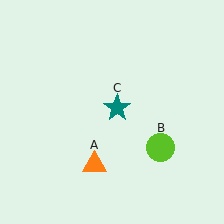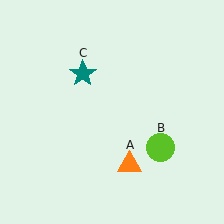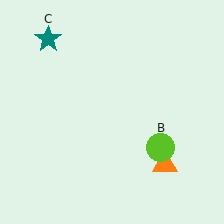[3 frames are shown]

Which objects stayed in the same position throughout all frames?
Lime circle (object B) remained stationary.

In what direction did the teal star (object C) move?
The teal star (object C) moved up and to the left.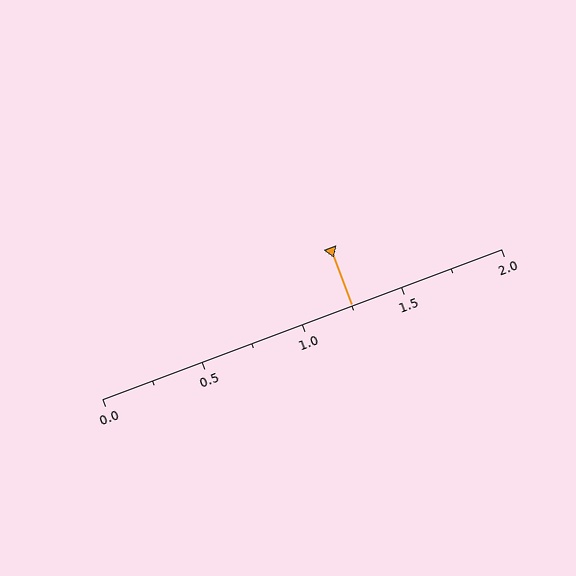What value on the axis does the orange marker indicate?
The marker indicates approximately 1.25.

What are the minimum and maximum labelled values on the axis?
The axis runs from 0.0 to 2.0.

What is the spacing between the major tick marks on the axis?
The major ticks are spaced 0.5 apart.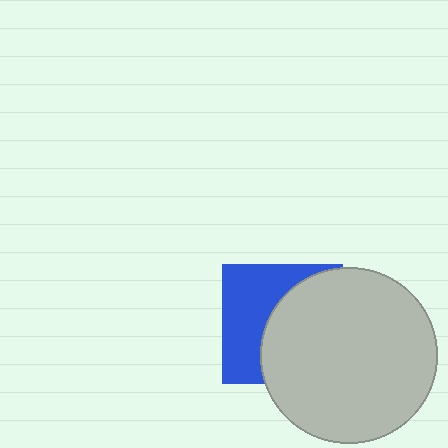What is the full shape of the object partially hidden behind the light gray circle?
The partially hidden object is a blue square.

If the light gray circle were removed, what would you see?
You would see the complete blue square.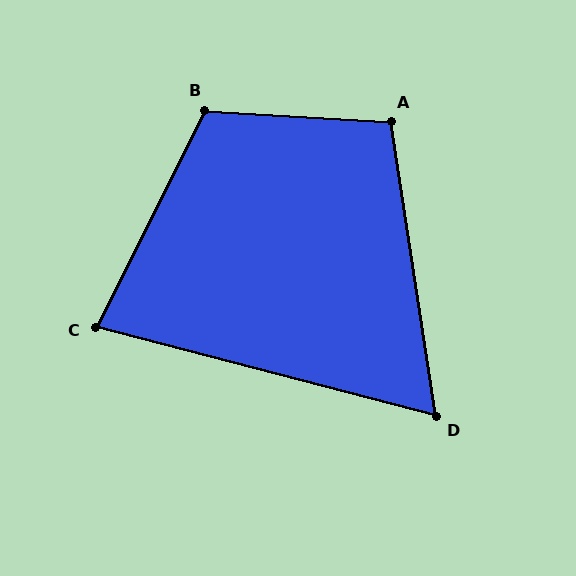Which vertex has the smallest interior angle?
D, at approximately 67 degrees.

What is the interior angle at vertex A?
Approximately 102 degrees (obtuse).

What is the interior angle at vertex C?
Approximately 78 degrees (acute).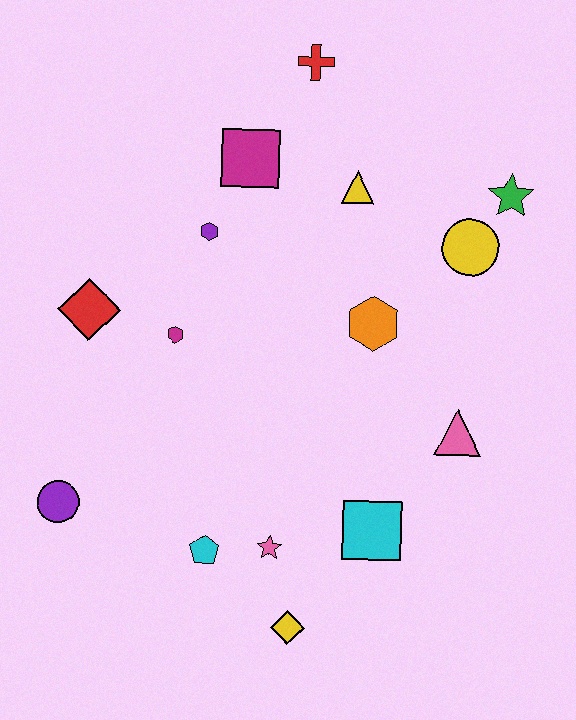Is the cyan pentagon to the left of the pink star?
Yes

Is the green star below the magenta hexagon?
No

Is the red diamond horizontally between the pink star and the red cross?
No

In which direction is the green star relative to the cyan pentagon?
The green star is above the cyan pentagon.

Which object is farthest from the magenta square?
The yellow diamond is farthest from the magenta square.